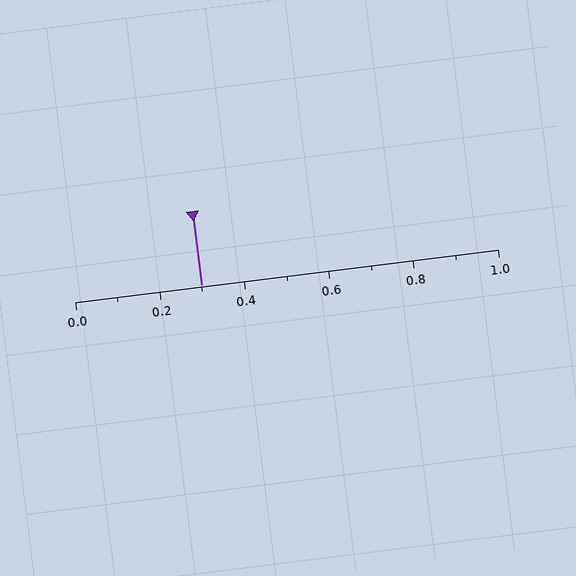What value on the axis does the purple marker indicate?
The marker indicates approximately 0.3.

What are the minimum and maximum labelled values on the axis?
The axis runs from 0.0 to 1.0.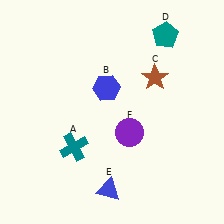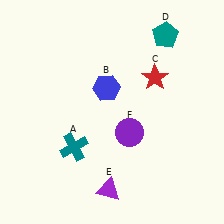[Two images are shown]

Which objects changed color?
C changed from brown to red. E changed from blue to purple.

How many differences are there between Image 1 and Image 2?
There are 2 differences between the two images.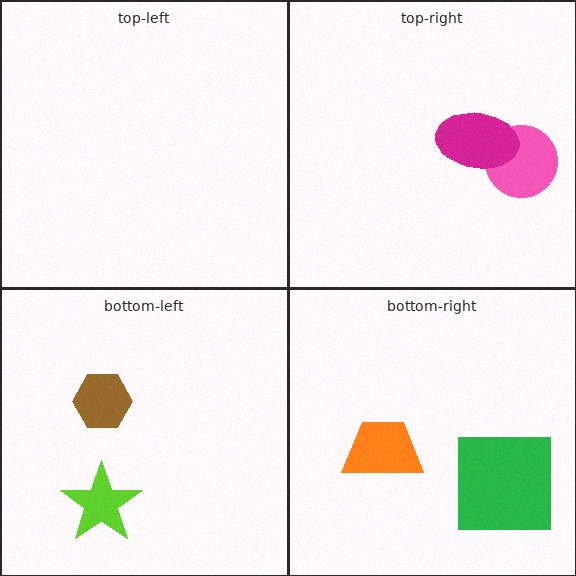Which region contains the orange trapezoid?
The bottom-right region.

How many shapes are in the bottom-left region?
2.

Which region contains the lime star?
The bottom-left region.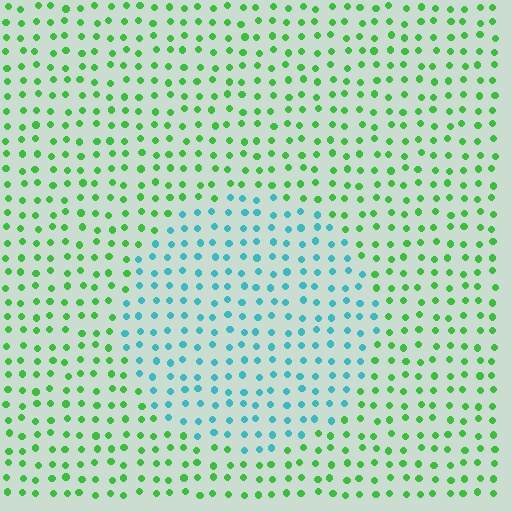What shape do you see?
I see a circle.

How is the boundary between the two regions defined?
The boundary is defined purely by a slight shift in hue (about 62 degrees). Spacing, size, and orientation are identical on both sides.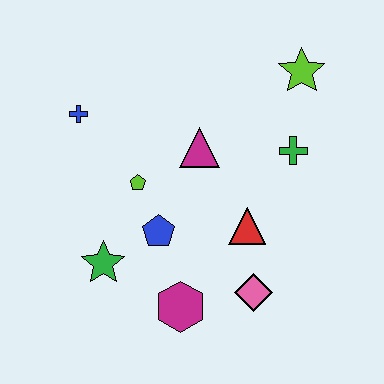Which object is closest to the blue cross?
The lime pentagon is closest to the blue cross.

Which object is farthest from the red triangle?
The blue cross is farthest from the red triangle.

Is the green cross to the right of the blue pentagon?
Yes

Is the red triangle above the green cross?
No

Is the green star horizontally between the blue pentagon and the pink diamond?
No